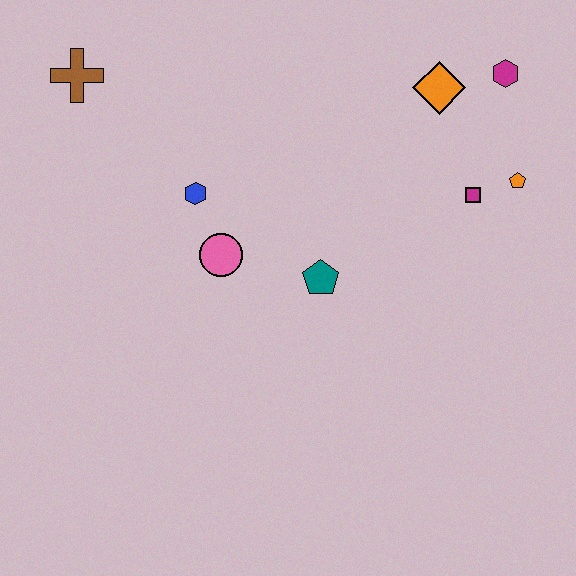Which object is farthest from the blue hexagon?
The magenta hexagon is farthest from the blue hexagon.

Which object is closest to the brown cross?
The blue hexagon is closest to the brown cross.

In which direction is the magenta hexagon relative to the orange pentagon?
The magenta hexagon is above the orange pentagon.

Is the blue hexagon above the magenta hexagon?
No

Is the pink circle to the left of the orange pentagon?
Yes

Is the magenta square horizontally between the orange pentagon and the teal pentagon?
Yes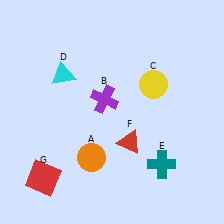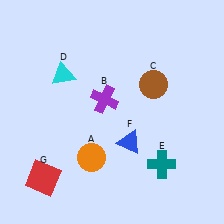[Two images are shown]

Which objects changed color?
C changed from yellow to brown. F changed from red to blue.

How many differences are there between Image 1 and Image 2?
There are 2 differences between the two images.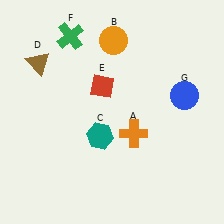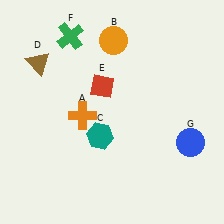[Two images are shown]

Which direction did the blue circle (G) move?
The blue circle (G) moved down.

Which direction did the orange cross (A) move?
The orange cross (A) moved left.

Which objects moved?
The objects that moved are: the orange cross (A), the blue circle (G).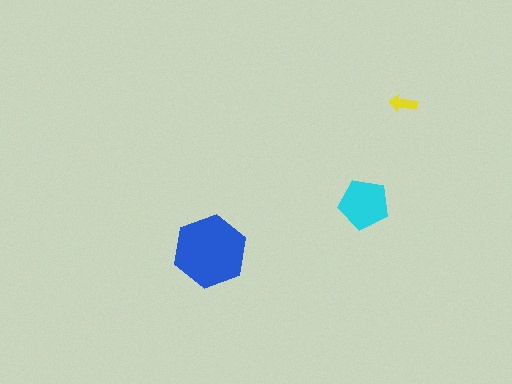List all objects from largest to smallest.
The blue hexagon, the cyan pentagon, the yellow arrow.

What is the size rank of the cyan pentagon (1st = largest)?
2nd.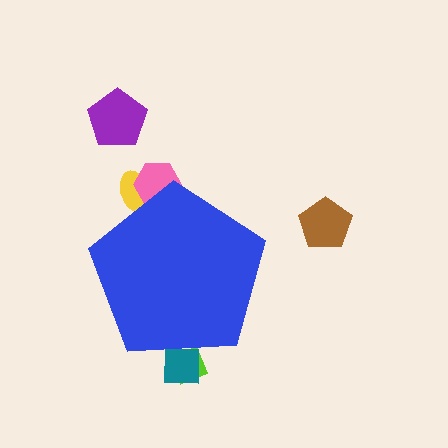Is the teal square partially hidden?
Yes, the teal square is partially hidden behind the blue pentagon.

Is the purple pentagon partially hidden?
No, the purple pentagon is fully visible.